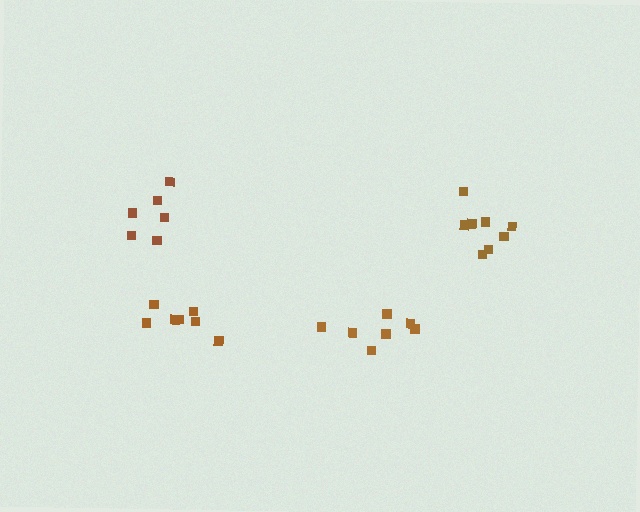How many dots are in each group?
Group 1: 6 dots, Group 2: 8 dots, Group 3: 7 dots, Group 4: 7 dots (28 total).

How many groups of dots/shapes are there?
There are 4 groups.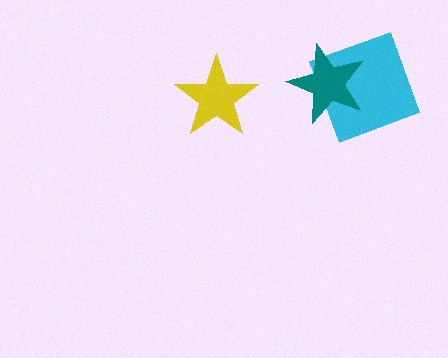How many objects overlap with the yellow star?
0 objects overlap with the yellow star.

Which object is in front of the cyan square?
The teal star is in front of the cyan square.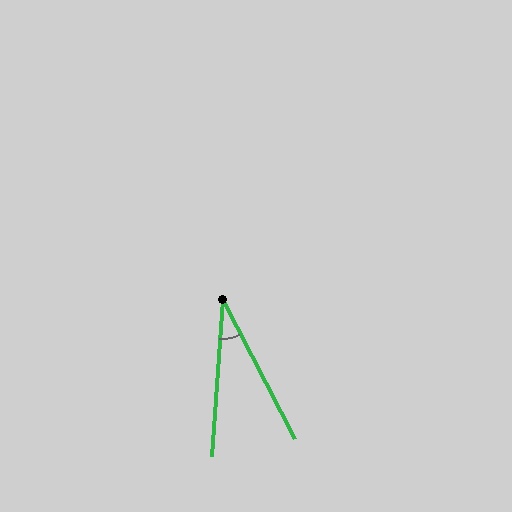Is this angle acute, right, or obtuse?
It is acute.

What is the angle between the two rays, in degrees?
Approximately 31 degrees.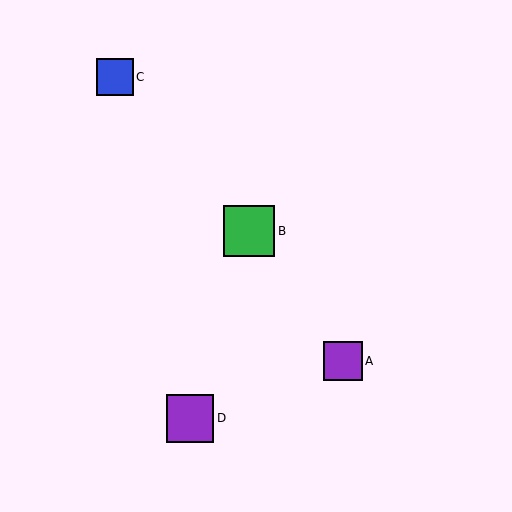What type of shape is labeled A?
Shape A is a purple square.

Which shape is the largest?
The green square (labeled B) is the largest.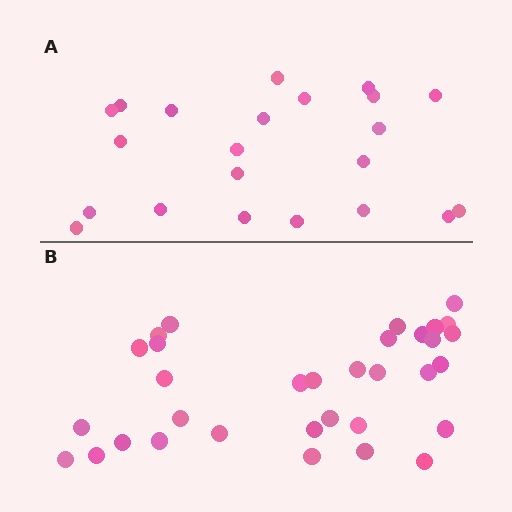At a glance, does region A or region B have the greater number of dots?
Region B (the bottom region) has more dots.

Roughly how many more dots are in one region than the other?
Region B has roughly 12 or so more dots than region A.